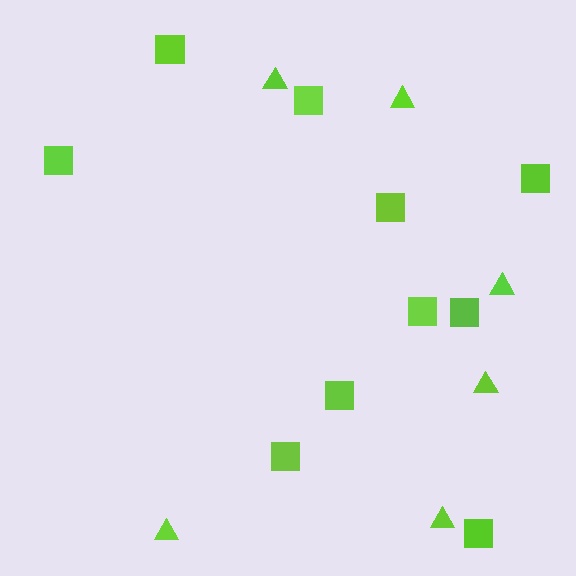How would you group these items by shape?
There are 2 groups: one group of triangles (6) and one group of squares (10).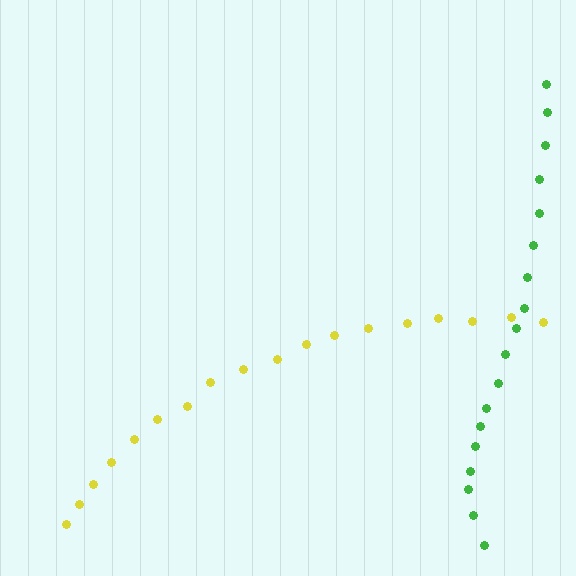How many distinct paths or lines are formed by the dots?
There are 2 distinct paths.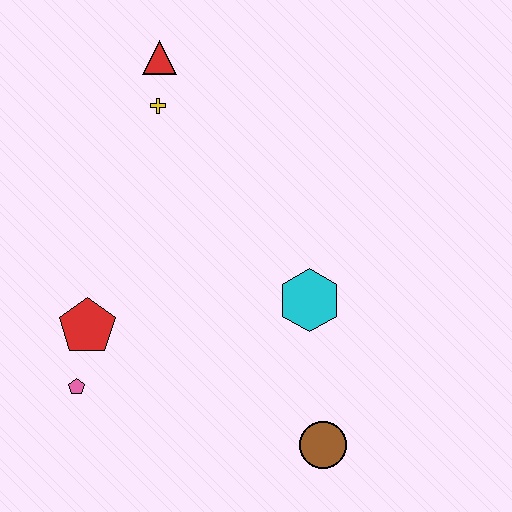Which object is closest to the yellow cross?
The red triangle is closest to the yellow cross.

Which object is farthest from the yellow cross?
The brown circle is farthest from the yellow cross.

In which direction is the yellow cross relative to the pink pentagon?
The yellow cross is above the pink pentagon.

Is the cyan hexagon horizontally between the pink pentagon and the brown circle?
Yes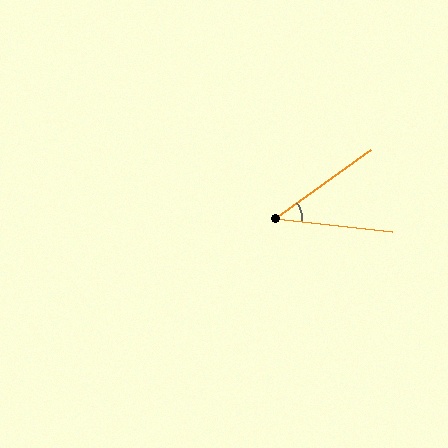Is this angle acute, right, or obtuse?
It is acute.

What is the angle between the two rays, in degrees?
Approximately 42 degrees.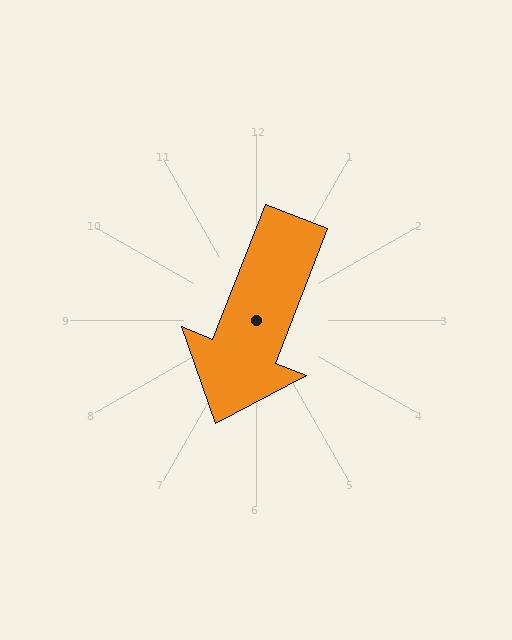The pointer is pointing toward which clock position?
Roughly 7 o'clock.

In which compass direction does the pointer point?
South.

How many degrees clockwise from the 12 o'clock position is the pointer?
Approximately 201 degrees.